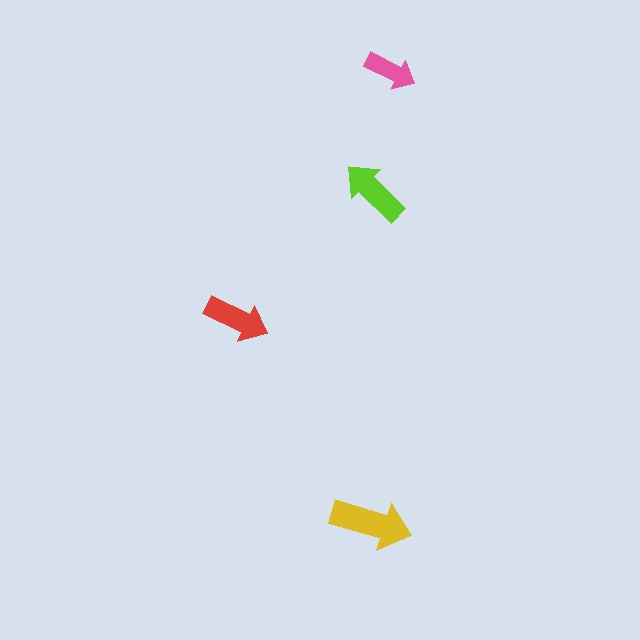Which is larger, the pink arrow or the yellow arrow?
The yellow one.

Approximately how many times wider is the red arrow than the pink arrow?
About 1.5 times wider.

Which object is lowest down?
The yellow arrow is bottommost.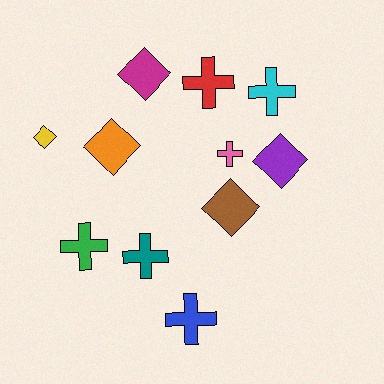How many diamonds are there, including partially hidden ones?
There are 5 diamonds.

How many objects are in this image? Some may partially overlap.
There are 11 objects.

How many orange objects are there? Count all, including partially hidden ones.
There is 1 orange object.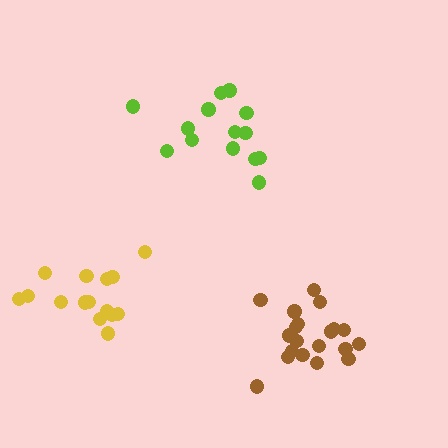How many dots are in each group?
Group 1: 15 dots, Group 2: 20 dots, Group 3: 14 dots (49 total).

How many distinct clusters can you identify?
There are 3 distinct clusters.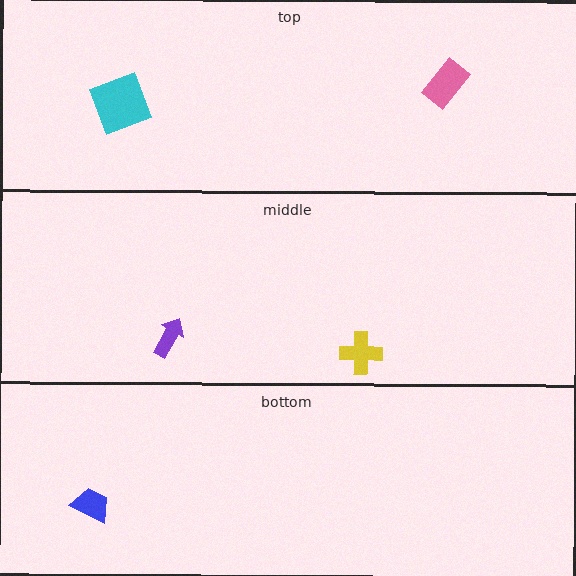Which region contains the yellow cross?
The middle region.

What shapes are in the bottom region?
The blue trapezoid.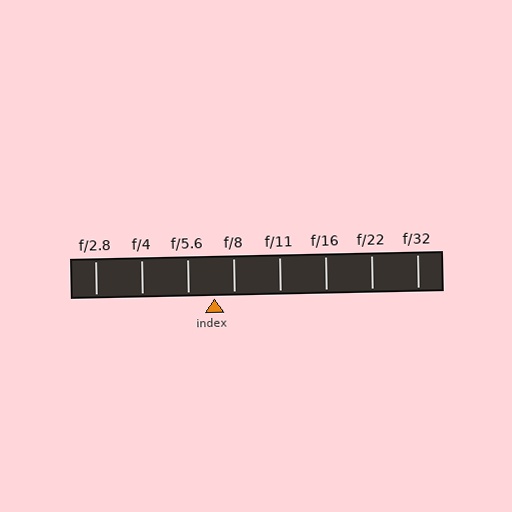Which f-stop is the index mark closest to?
The index mark is closest to f/8.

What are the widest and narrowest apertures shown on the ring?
The widest aperture shown is f/2.8 and the narrowest is f/32.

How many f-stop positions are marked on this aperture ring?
There are 8 f-stop positions marked.